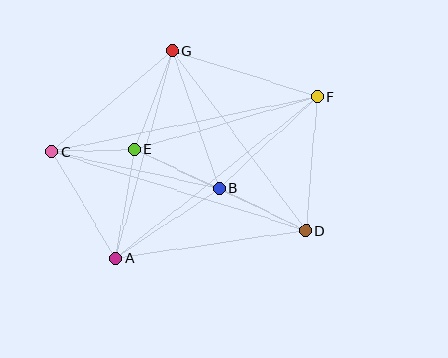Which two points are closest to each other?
Points C and E are closest to each other.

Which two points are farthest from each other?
Points C and F are farthest from each other.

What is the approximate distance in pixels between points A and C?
The distance between A and C is approximately 124 pixels.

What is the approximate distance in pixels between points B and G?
The distance between B and G is approximately 145 pixels.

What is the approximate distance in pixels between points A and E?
The distance between A and E is approximately 110 pixels.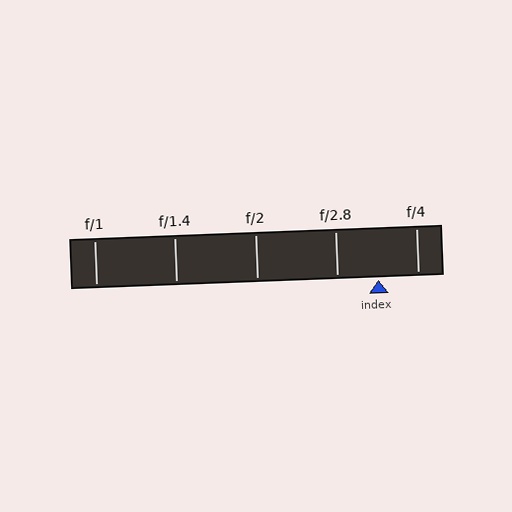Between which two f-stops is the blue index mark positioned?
The index mark is between f/2.8 and f/4.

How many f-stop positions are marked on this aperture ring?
There are 5 f-stop positions marked.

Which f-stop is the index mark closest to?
The index mark is closest to f/4.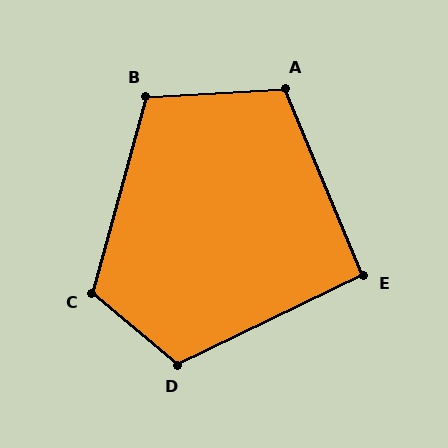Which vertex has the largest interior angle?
C, at approximately 115 degrees.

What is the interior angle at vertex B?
Approximately 109 degrees (obtuse).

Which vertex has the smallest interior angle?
E, at approximately 93 degrees.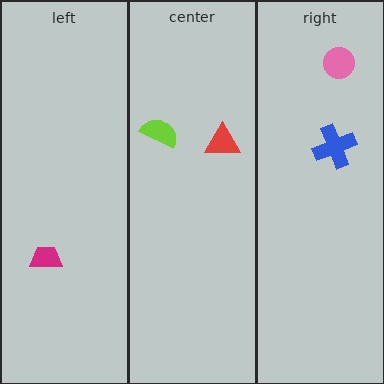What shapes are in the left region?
The magenta trapezoid.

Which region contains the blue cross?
The right region.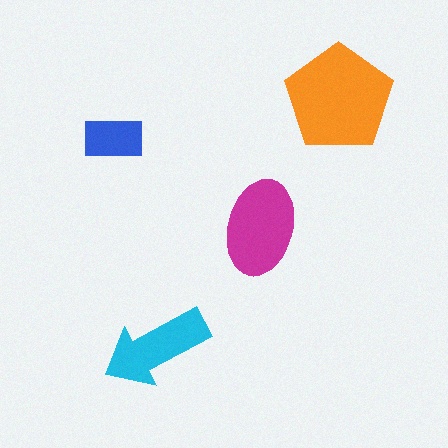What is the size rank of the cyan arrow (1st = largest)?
3rd.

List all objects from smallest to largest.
The blue rectangle, the cyan arrow, the magenta ellipse, the orange pentagon.